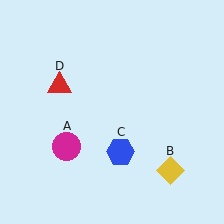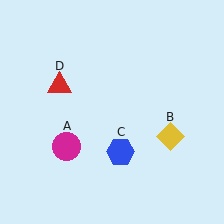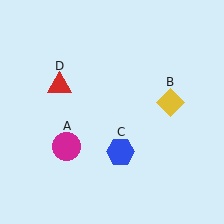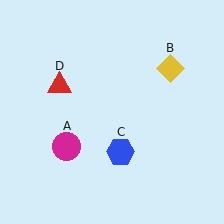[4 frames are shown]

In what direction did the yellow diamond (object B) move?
The yellow diamond (object B) moved up.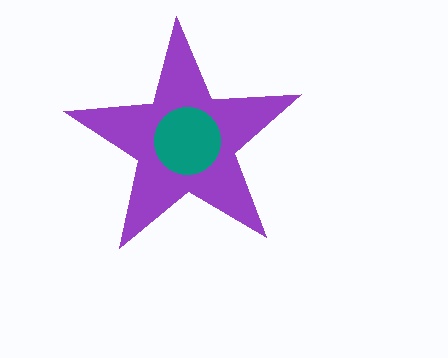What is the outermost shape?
The purple star.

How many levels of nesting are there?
2.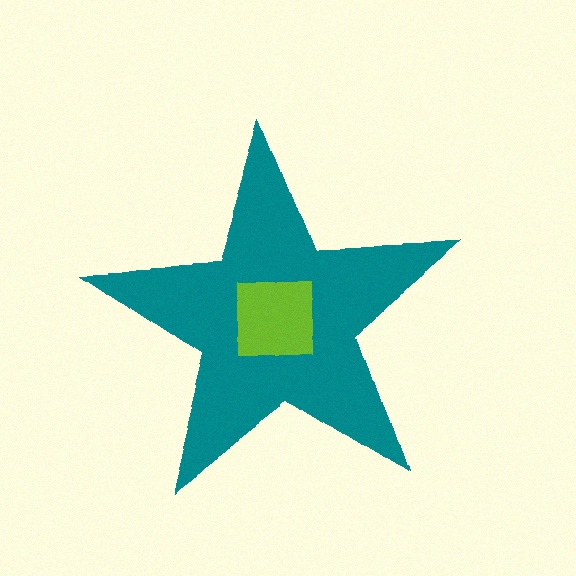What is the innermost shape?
The lime square.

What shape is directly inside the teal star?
The lime square.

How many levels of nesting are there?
2.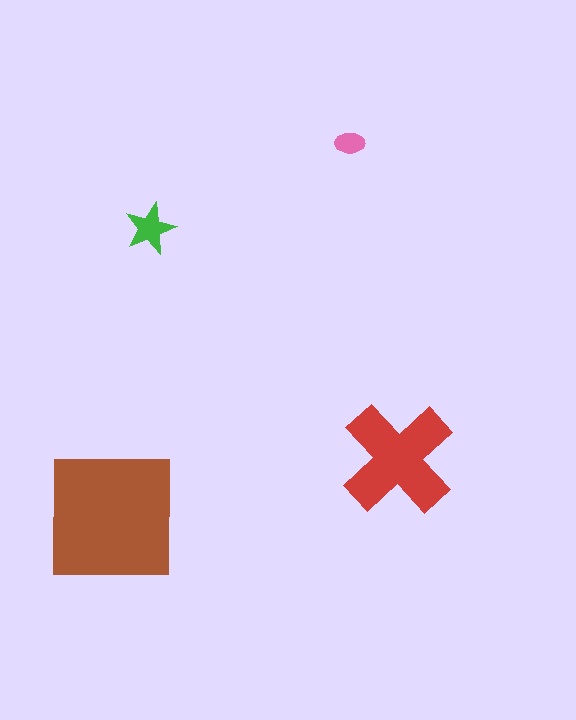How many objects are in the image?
There are 4 objects in the image.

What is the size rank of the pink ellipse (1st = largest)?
4th.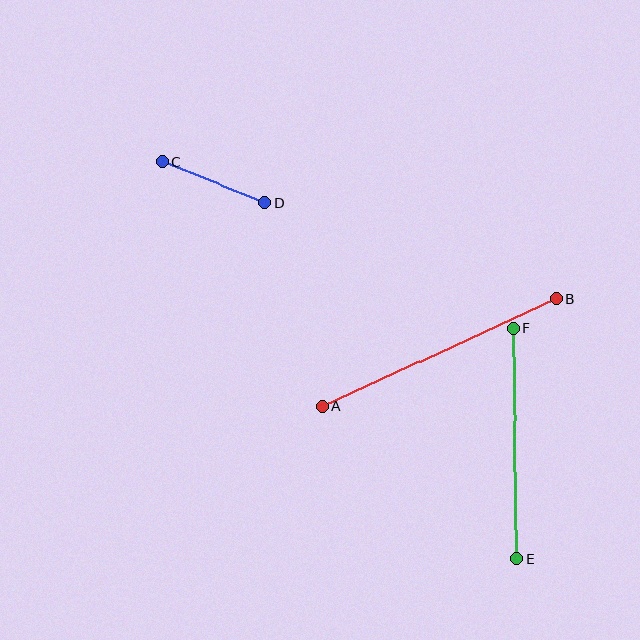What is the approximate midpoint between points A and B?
The midpoint is at approximately (439, 353) pixels.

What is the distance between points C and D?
The distance is approximately 110 pixels.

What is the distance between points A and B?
The distance is approximately 258 pixels.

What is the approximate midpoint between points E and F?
The midpoint is at approximately (515, 444) pixels.